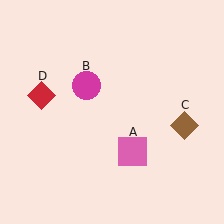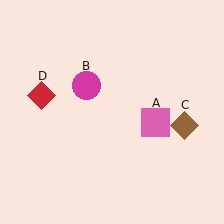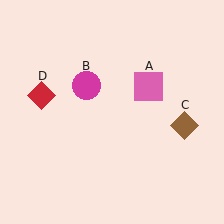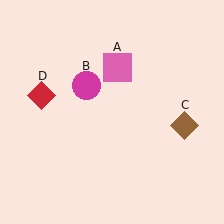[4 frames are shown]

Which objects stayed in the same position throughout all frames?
Magenta circle (object B) and brown diamond (object C) and red diamond (object D) remained stationary.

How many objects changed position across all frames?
1 object changed position: pink square (object A).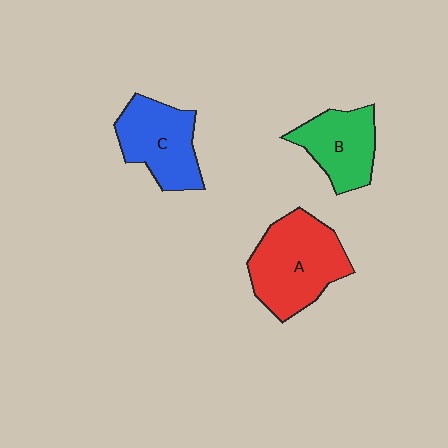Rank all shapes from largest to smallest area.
From largest to smallest: A (red), C (blue), B (green).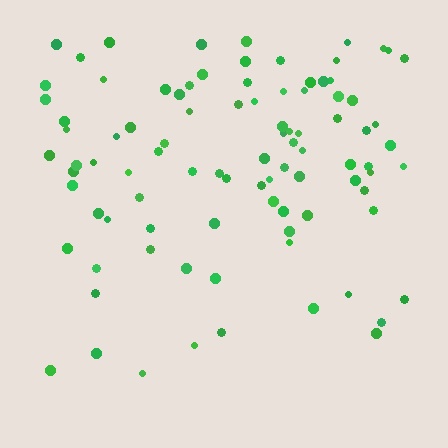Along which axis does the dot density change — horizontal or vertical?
Vertical.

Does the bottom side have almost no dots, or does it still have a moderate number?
Still a moderate number, just noticeably fewer than the top.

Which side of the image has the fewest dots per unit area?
The bottom.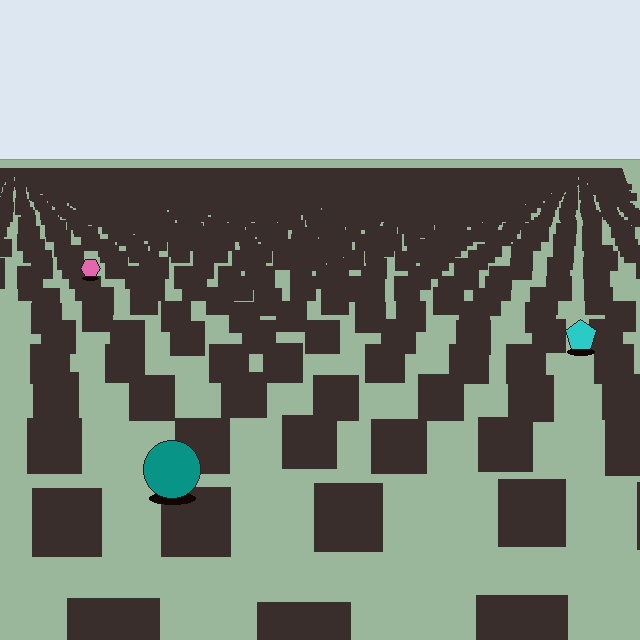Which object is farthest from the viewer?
The pink hexagon is farthest from the viewer. It appears smaller and the ground texture around it is denser.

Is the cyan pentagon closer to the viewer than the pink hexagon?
Yes. The cyan pentagon is closer — you can tell from the texture gradient: the ground texture is coarser near it.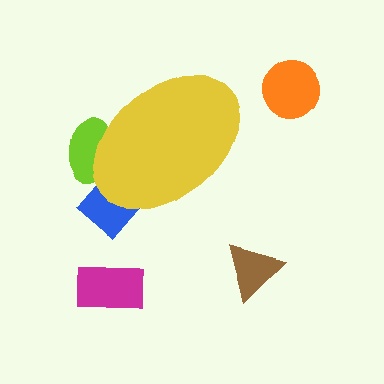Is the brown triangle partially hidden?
No, the brown triangle is fully visible.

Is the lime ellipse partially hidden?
Yes, the lime ellipse is partially hidden behind the yellow ellipse.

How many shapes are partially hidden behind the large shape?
2 shapes are partially hidden.